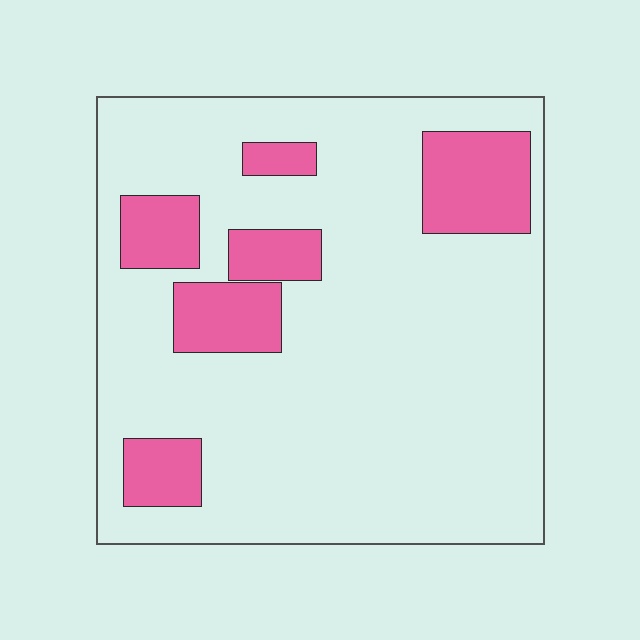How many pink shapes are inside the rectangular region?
6.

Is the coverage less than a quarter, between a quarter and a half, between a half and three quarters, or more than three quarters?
Less than a quarter.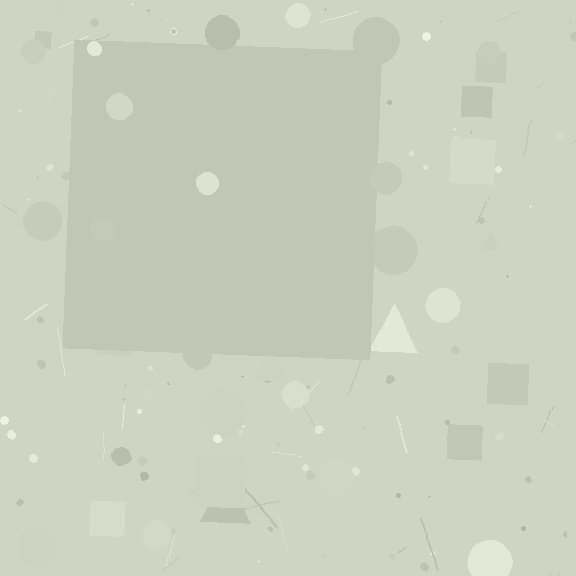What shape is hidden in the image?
A square is hidden in the image.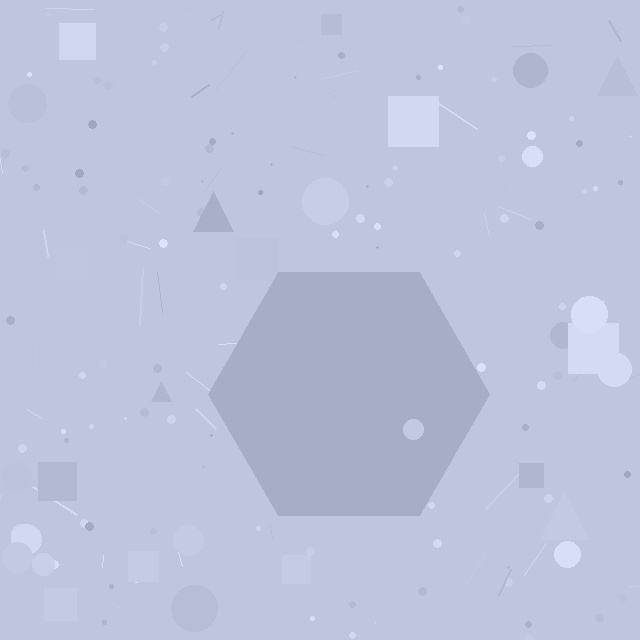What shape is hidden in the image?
A hexagon is hidden in the image.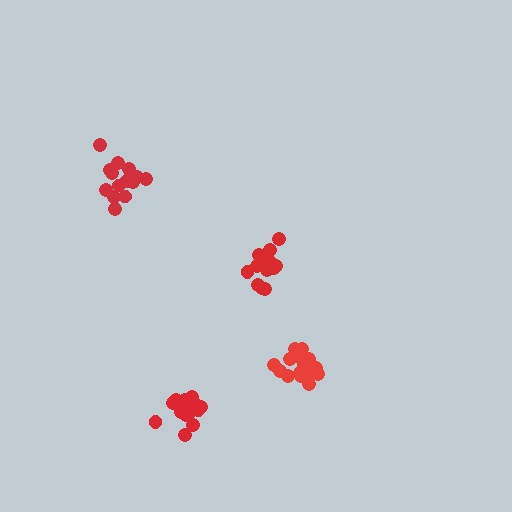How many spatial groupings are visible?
There are 4 spatial groupings.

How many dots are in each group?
Group 1: 16 dots, Group 2: 15 dots, Group 3: 16 dots, Group 4: 15 dots (62 total).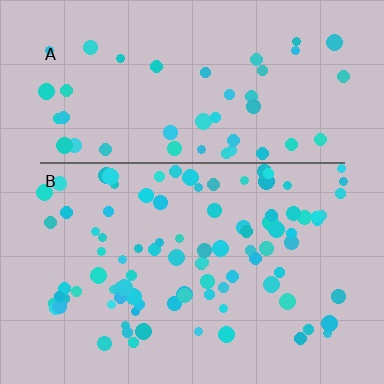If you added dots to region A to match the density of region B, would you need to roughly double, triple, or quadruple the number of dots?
Approximately double.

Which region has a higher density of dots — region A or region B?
B (the bottom).